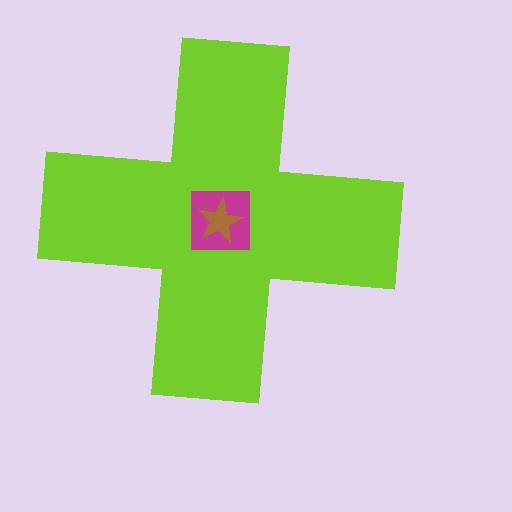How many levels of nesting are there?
3.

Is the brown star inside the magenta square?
Yes.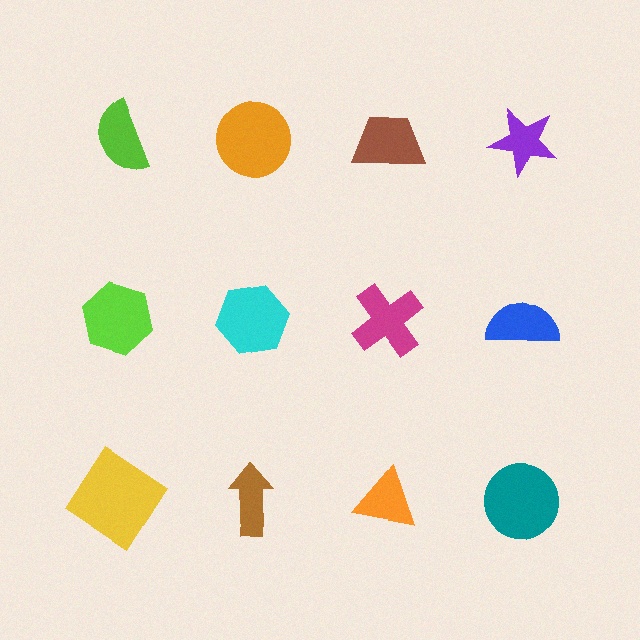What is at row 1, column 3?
A brown trapezoid.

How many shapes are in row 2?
4 shapes.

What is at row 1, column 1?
A lime semicircle.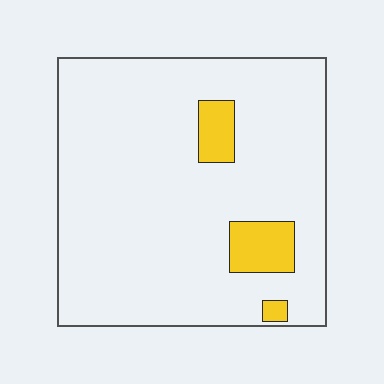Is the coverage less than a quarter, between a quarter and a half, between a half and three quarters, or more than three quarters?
Less than a quarter.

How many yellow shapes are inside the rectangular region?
3.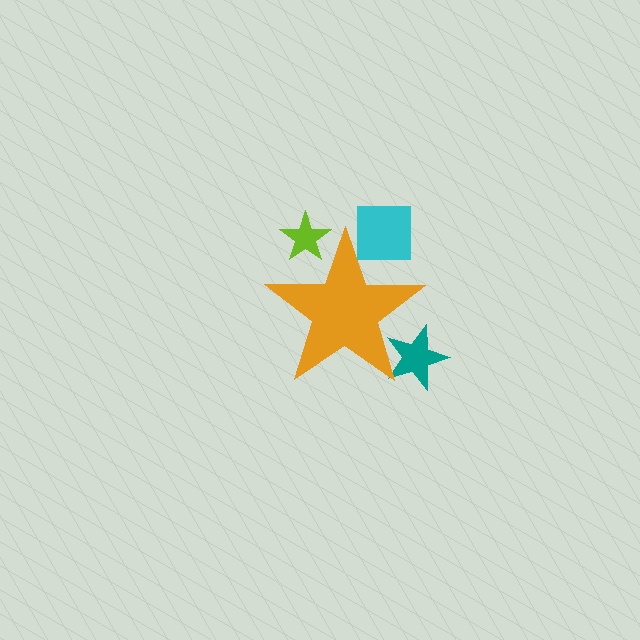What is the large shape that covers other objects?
An orange star.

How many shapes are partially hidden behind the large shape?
3 shapes are partially hidden.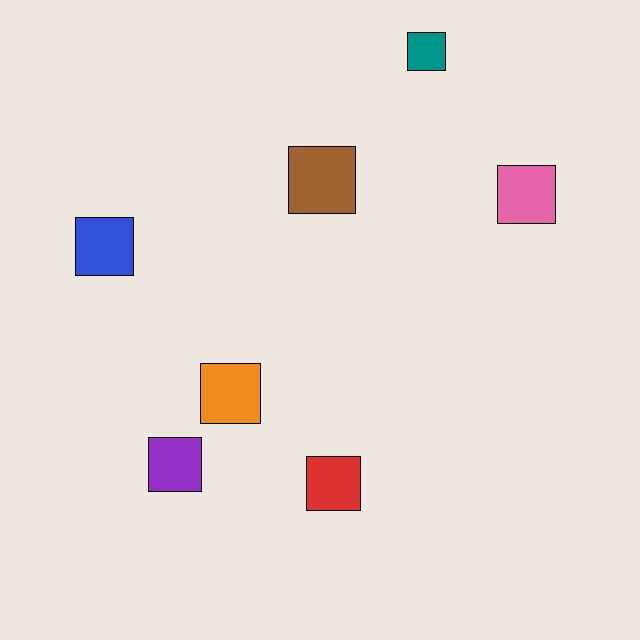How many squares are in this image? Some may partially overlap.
There are 7 squares.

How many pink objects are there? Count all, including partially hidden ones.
There is 1 pink object.